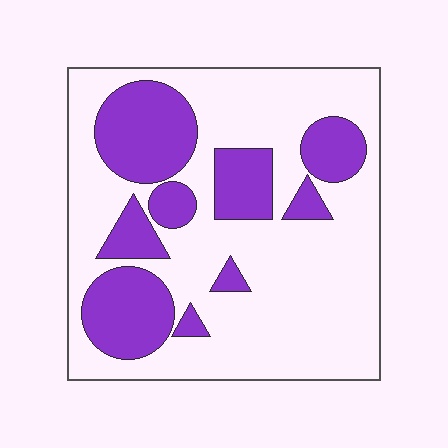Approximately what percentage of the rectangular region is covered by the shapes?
Approximately 30%.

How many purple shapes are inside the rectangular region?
9.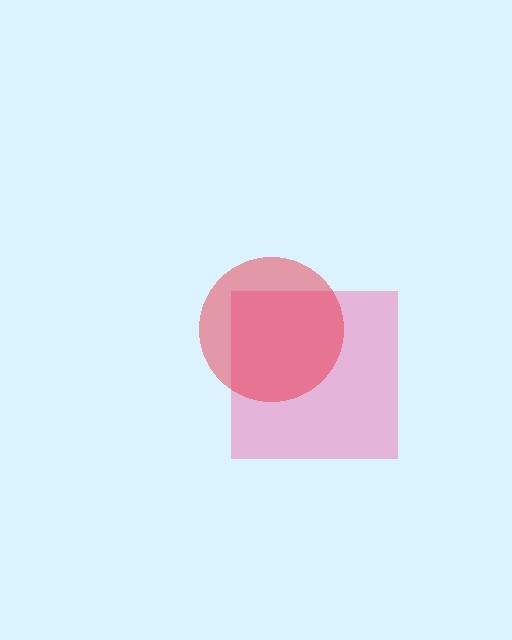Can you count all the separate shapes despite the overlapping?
Yes, there are 2 separate shapes.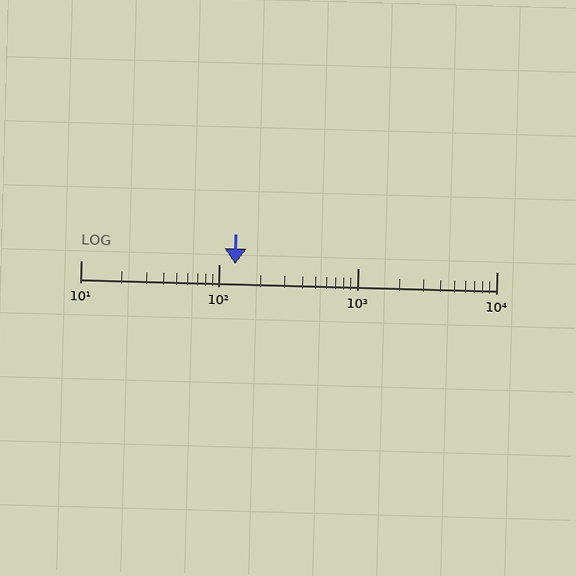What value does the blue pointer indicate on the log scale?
The pointer indicates approximately 130.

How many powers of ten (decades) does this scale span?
The scale spans 3 decades, from 10 to 10000.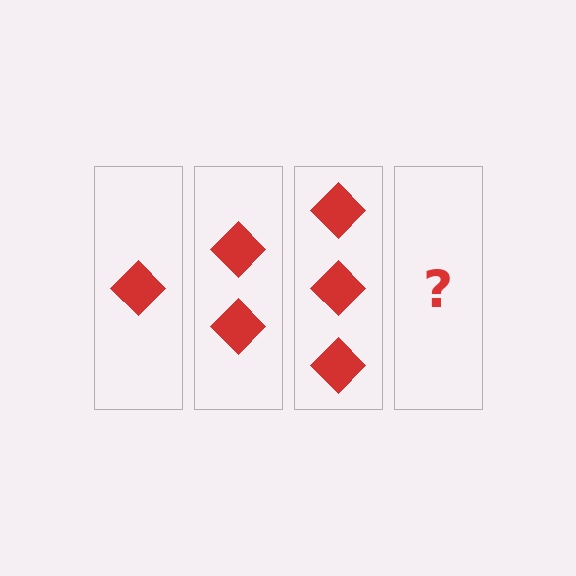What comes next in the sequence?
The next element should be 4 diamonds.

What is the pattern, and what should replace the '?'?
The pattern is that each step adds one more diamond. The '?' should be 4 diamonds.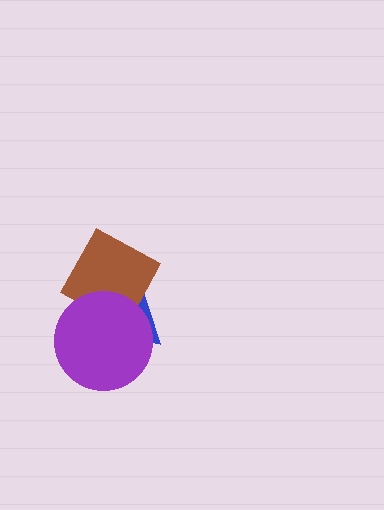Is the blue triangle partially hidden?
Yes, it is partially covered by another shape.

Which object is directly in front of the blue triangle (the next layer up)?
The brown square is directly in front of the blue triangle.